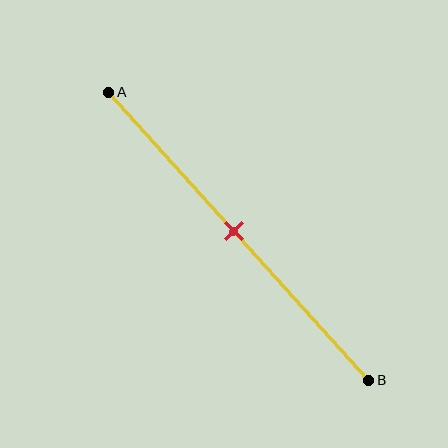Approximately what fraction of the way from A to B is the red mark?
The red mark is approximately 50% of the way from A to B.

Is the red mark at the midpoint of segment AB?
Yes, the mark is approximately at the midpoint.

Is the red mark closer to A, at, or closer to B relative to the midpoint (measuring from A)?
The red mark is approximately at the midpoint of segment AB.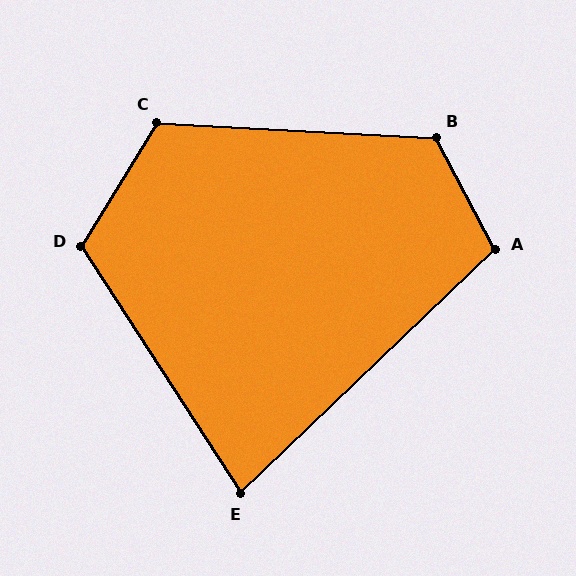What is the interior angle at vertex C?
Approximately 118 degrees (obtuse).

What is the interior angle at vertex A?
Approximately 106 degrees (obtuse).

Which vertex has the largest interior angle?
B, at approximately 121 degrees.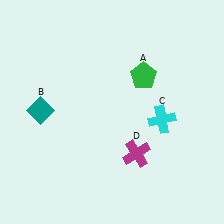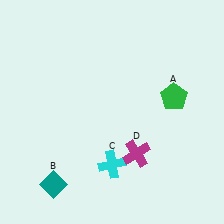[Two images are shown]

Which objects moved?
The objects that moved are: the green pentagon (A), the teal diamond (B), the cyan cross (C).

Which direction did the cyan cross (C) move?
The cyan cross (C) moved left.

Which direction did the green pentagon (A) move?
The green pentagon (A) moved right.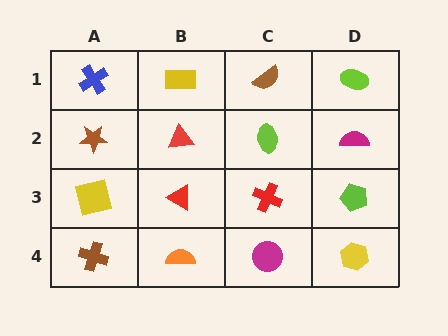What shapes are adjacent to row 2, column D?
A lime ellipse (row 1, column D), a lime pentagon (row 3, column D), a lime ellipse (row 2, column C).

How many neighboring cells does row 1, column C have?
3.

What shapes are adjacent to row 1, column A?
A brown star (row 2, column A), a yellow rectangle (row 1, column B).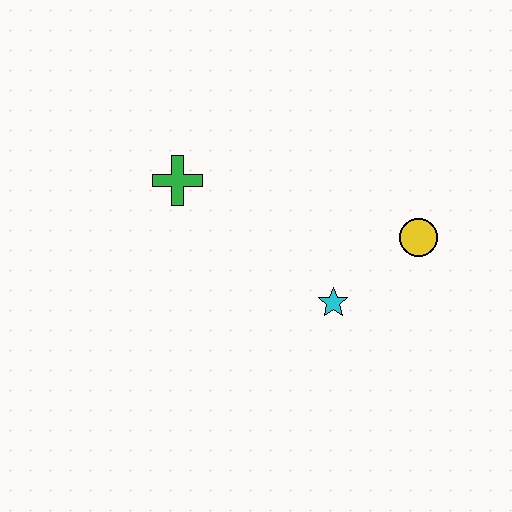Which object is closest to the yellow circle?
The cyan star is closest to the yellow circle.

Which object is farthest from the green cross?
The yellow circle is farthest from the green cross.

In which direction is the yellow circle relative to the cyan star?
The yellow circle is to the right of the cyan star.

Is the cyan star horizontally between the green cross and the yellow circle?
Yes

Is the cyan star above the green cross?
No